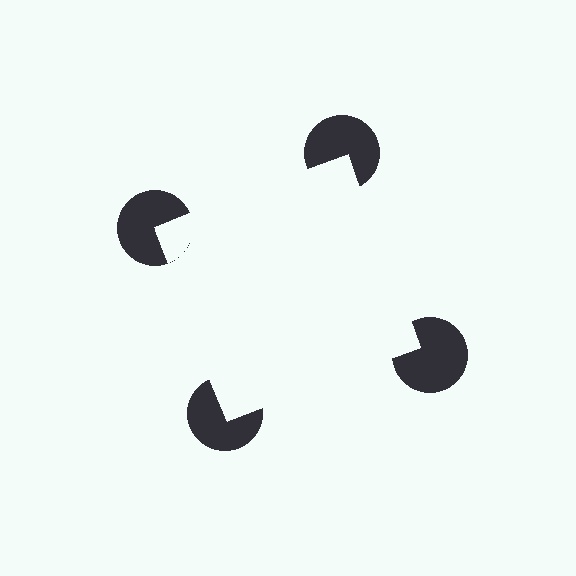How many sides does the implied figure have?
4 sides.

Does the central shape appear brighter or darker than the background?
It typically appears slightly brighter than the background, even though no actual brightness change is drawn.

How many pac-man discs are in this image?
There are 4 — one at each vertex of the illusory square.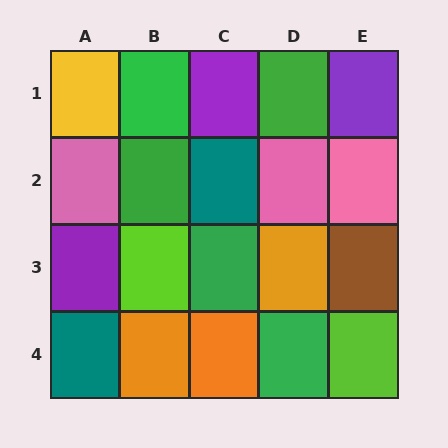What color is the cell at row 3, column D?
Orange.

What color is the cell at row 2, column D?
Pink.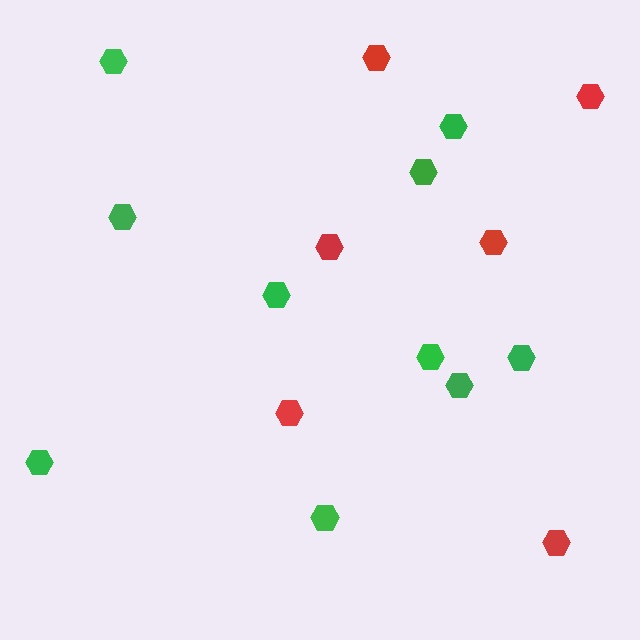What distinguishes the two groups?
There are 2 groups: one group of green hexagons (10) and one group of red hexagons (6).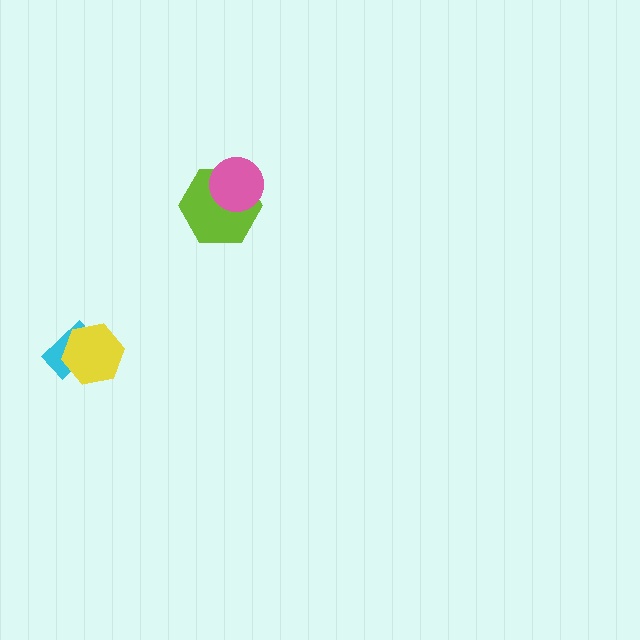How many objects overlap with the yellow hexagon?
1 object overlaps with the yellow hexagon.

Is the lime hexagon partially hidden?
Yes, it is partially covered by another shape.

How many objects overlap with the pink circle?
1 object overlaps with the pink circle.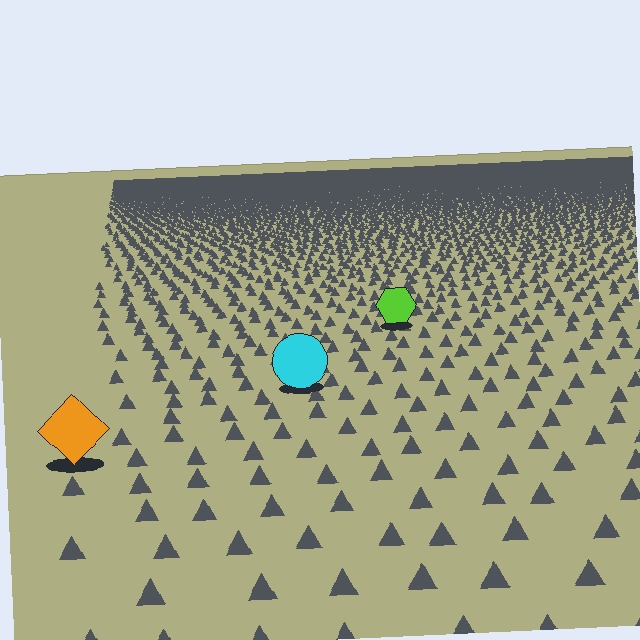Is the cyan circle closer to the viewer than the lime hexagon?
Yes. The cyan circle is closer — you can tell from the texture gradient: the ground texture is coarser near it.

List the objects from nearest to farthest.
From nearest to farthest: the orange diamond, the cyan circle, the lime hexagon.